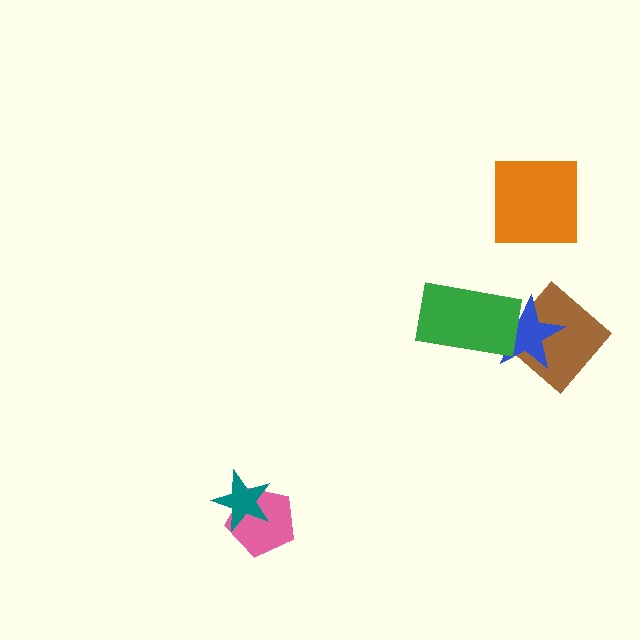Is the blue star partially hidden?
Yes, it is partially covered by another shape.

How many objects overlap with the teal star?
1 object overlaps with the teal star.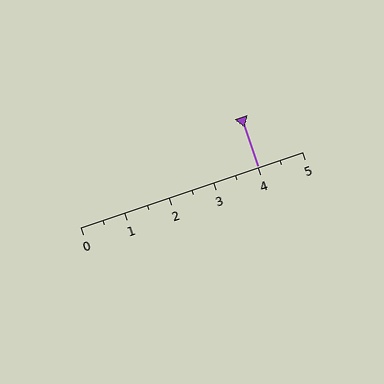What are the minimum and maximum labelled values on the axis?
The axis runs from 0 to 5.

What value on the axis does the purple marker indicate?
The marker indicates approximately 4.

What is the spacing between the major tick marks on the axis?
The major ticks are spaced 1 apart.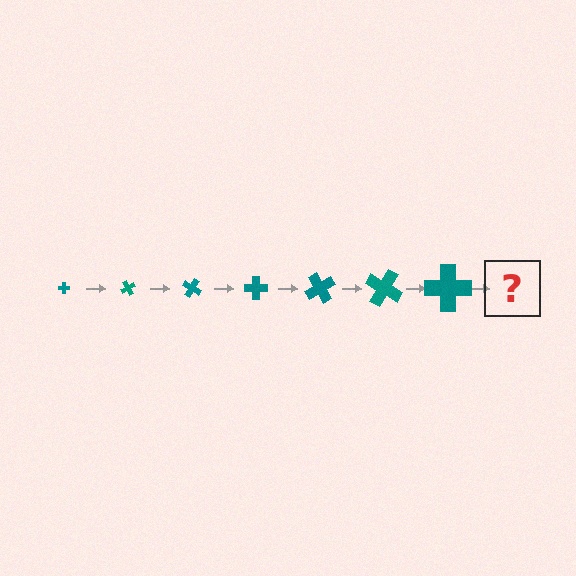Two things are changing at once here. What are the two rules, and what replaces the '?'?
The two rules are that the cross grows larger each step and it rotates 60 degrees each step. The '?' should be a cross, larger than the previous one and rotated 420 degrees from the start.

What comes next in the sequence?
The next element should be a cross, larger than the previous one and rotated 420 degrees from the start.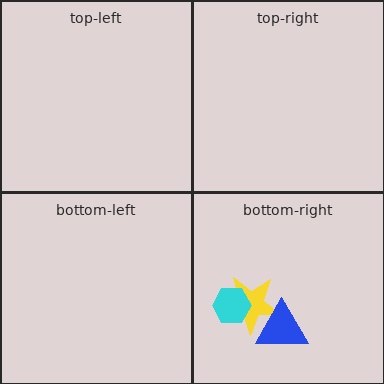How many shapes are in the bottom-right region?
3.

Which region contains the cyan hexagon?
The bottom-right region.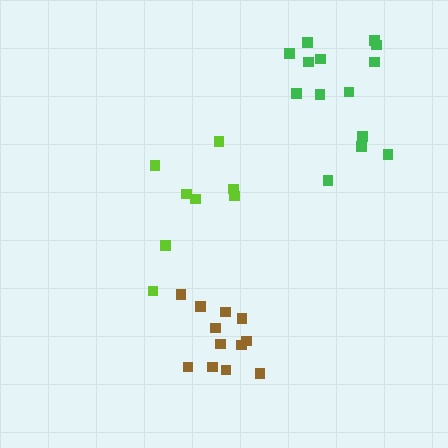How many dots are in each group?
Group 1: 8 dots, Group 2: 12 dots, Group 3: 14 dots (34 total).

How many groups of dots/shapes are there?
There are 3 groups.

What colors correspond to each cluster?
The clusters are colored: lime, brown, green.